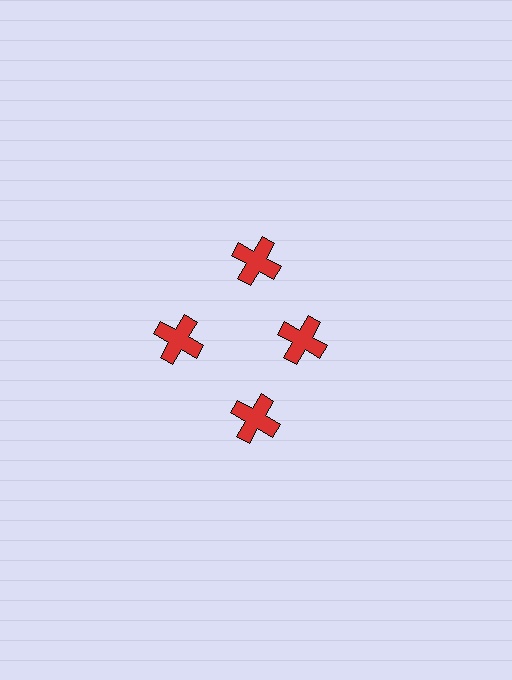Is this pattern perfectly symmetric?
No. The 4 red crosses are arranged in a ring, but one element near the 3 o'clock position is pulled inward toward the center, breaking the 4-fold rotational symmetry.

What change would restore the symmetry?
The symmetry would be restored by moving it outward, back onto the ring so that all 4 crosses sit at equal angles and equal distance from the center.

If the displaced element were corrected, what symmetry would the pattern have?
It would have 4-fold rotational symmetry — the pattern would map onto itself every 90 degrees.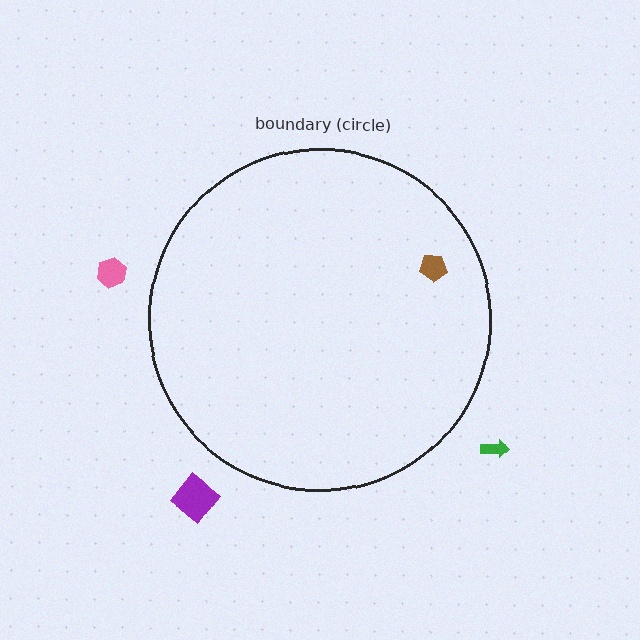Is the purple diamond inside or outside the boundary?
Outside.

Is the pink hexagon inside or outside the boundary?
Outside.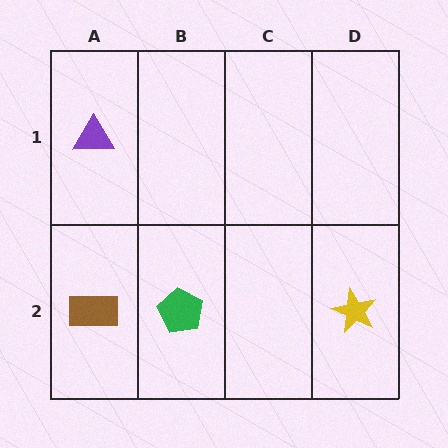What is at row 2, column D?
A yellow star.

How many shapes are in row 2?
3 shapes.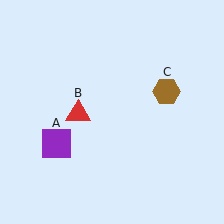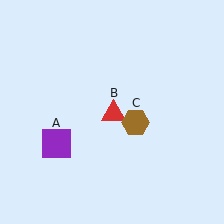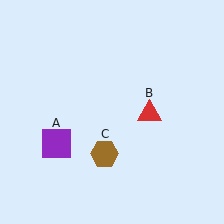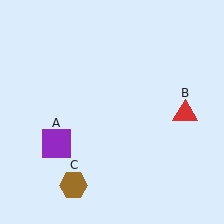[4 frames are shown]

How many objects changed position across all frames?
2 objects changed position: red triangle (object B), brown hexagon (object C).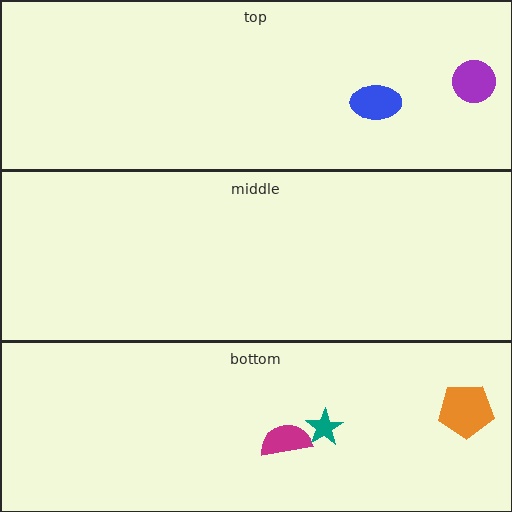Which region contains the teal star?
The bottom region.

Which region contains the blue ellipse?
The top region.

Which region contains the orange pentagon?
The bottom region.